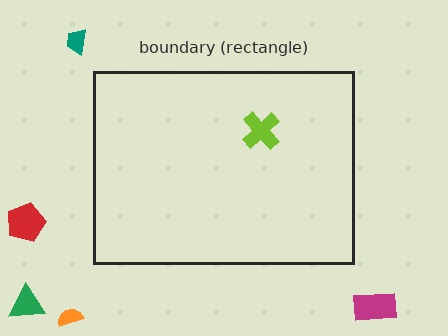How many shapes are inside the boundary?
1 inside, 5 outside.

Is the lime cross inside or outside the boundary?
Inside.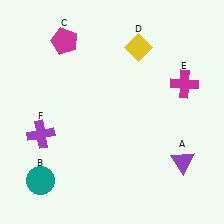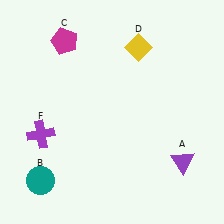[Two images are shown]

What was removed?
The magenta cross (E) was removed in Image 2.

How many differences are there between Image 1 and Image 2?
There is 1 difference between the two images.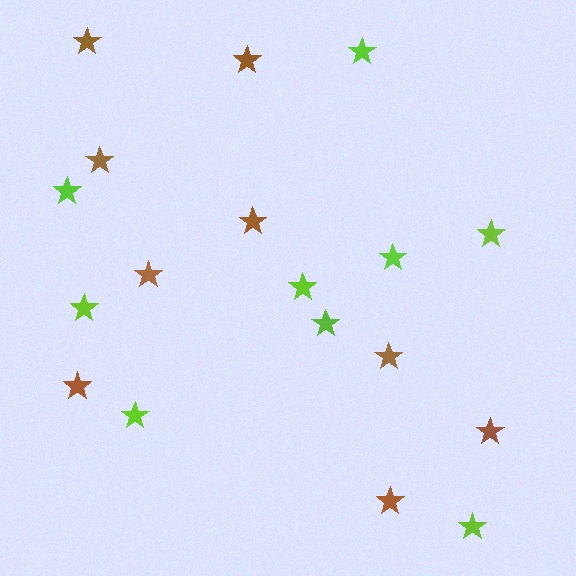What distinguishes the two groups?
There are 2 groups: one group of brown stars (9) and one group of lime stars (9).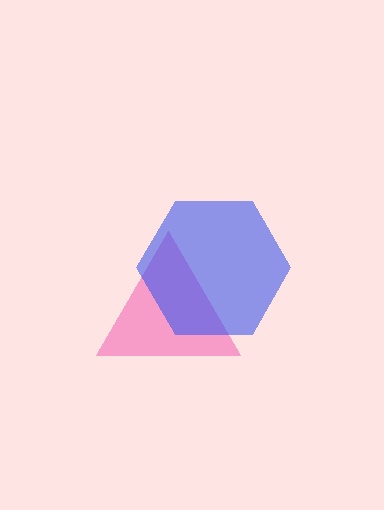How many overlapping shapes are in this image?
There are 2 overlapping shapes in the image.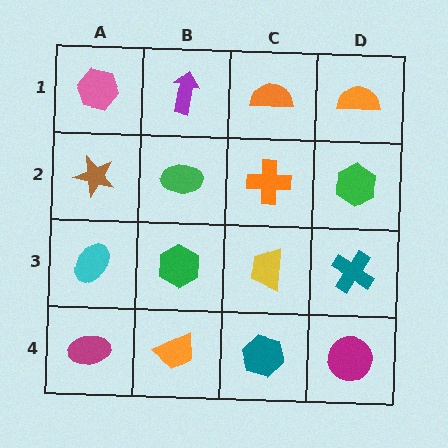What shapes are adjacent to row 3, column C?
An orange cross (row 2, column C), a teal hexagon (row 4, column C), a green hexagon (row 3, column B), a teal cross (row 3, column D).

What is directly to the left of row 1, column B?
A pink hexagon.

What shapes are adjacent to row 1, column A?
A brown star (row 2, column A), a purple arrow (row 1, column B).